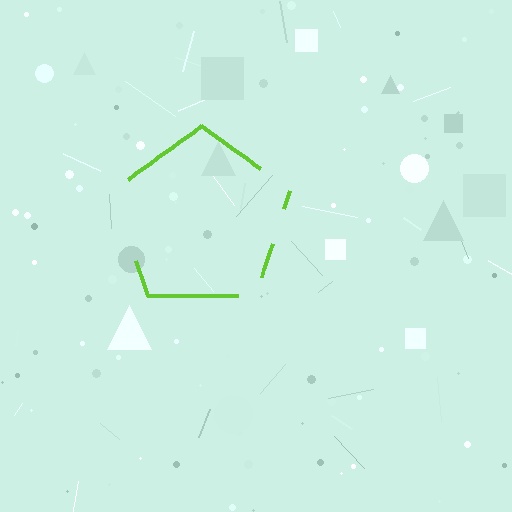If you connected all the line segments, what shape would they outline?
They would outline a pentagon.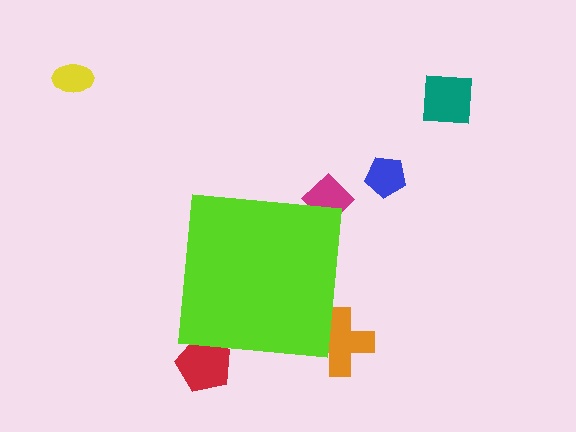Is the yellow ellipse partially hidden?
No, the yellow ellipse is fully visible.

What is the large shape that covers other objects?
A lime square.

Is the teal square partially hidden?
No, the teal square is fully visible.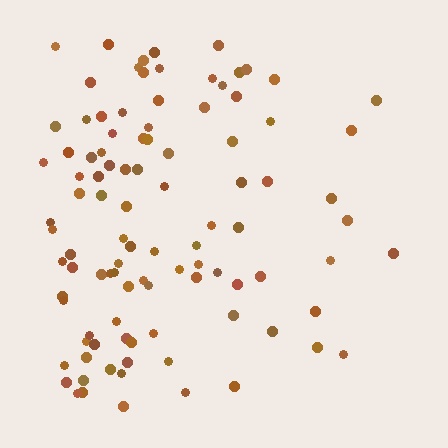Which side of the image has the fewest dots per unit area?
The right.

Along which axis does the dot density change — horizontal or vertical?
Horizontal.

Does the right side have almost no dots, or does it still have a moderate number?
Still a moderate number, just noticeably fewer than the left.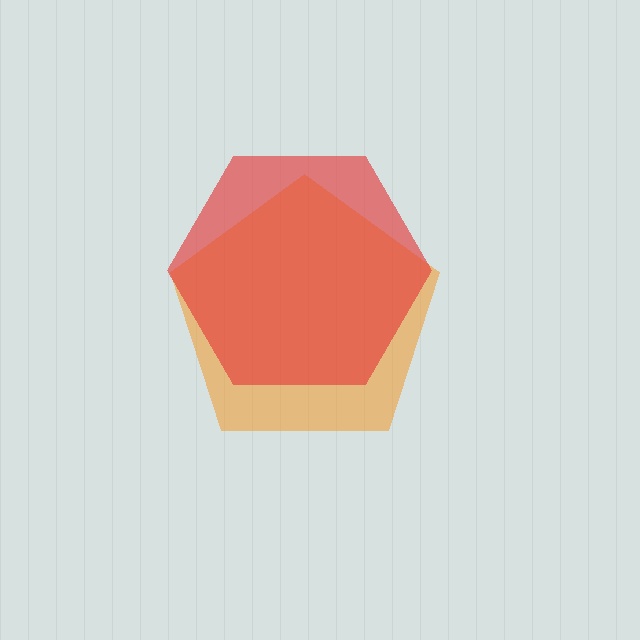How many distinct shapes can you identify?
There are 2 distinct shapes: an orange pentagon, a red hexagon.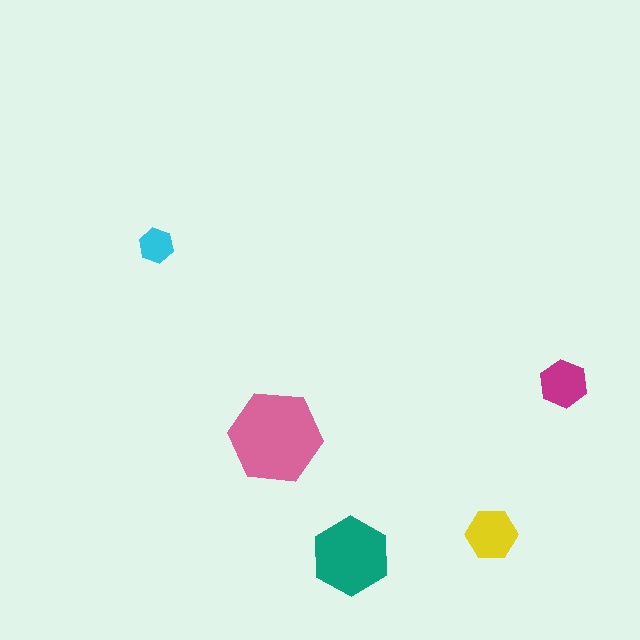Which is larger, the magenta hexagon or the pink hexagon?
The pink one.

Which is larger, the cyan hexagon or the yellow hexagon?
The yellow one.